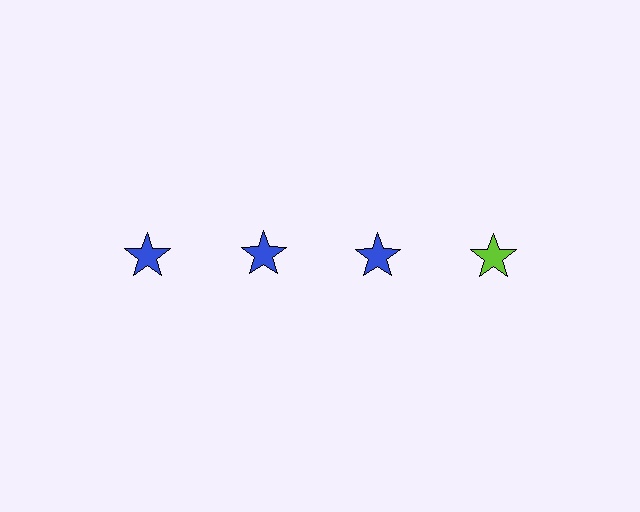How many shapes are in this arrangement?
There are 4 shapes arranged in a grid pattern.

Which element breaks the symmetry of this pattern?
The lime star in the top row, second from right column breaks the symmetry. All other shapes are blue stars.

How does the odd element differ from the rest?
It has a different color: lime instead of blue.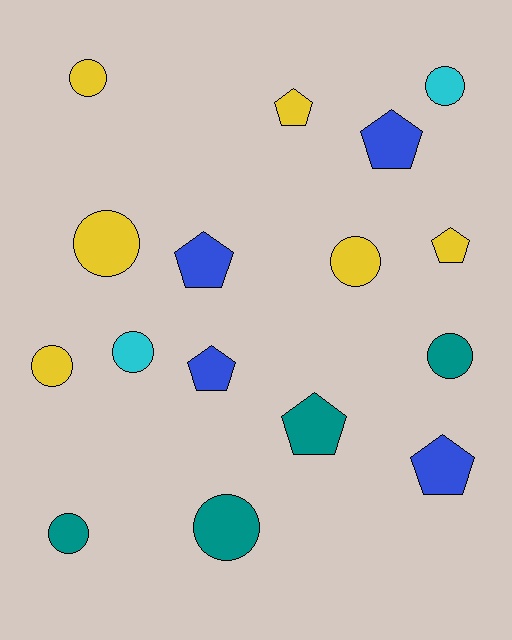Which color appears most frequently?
Yellow, with 6 objects.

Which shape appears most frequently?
Circle, with 9 objects.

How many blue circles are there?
There are no blue circles.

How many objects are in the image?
There are 16 objects.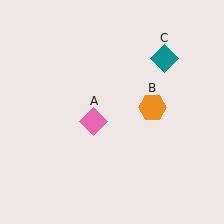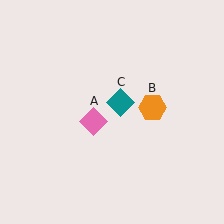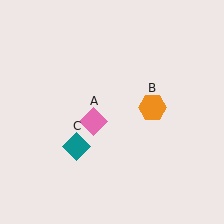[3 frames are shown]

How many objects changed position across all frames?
1 object changed position: teal diamond (object C).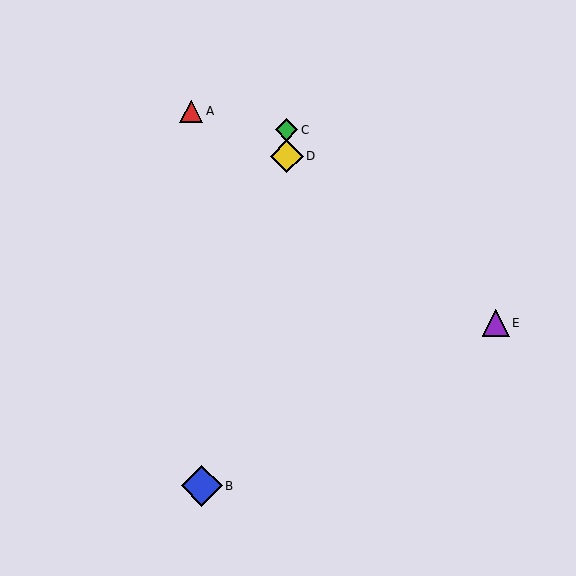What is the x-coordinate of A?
Object A is at x≈191.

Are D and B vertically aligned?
No, D is at x≈287 and B is at x≈202.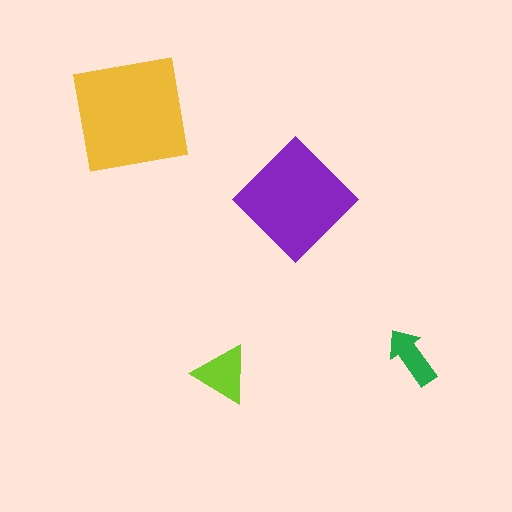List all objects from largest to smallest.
The yellow square, the purple diamond, the lime triangle, the green arrow.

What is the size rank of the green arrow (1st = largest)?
4th.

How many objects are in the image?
There are 4 objects in the image.